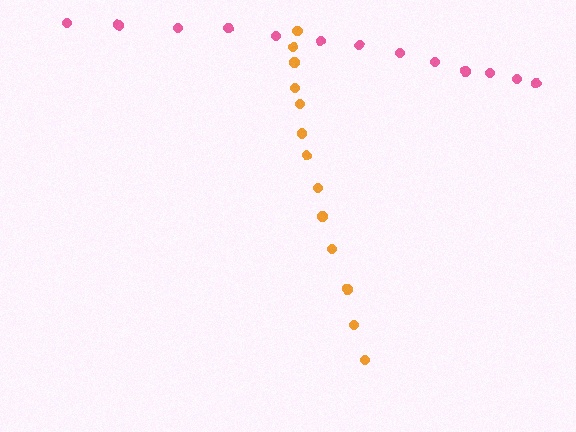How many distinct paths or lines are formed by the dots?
There are 2 distinct paths.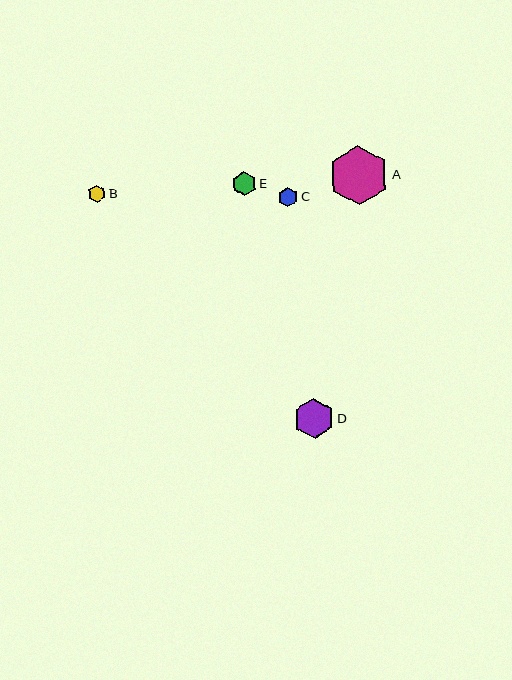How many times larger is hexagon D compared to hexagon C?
Hexagon D is approximately 2.0 times the size of hexagon C.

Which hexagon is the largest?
Hexagon A is the largest with a size of approximately 60 pixels.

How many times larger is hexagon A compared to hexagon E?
Hexagon A is approximately 2.5 times the size of hexagon E.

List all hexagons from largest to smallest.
From largest to smallest: A, D, E, C, B.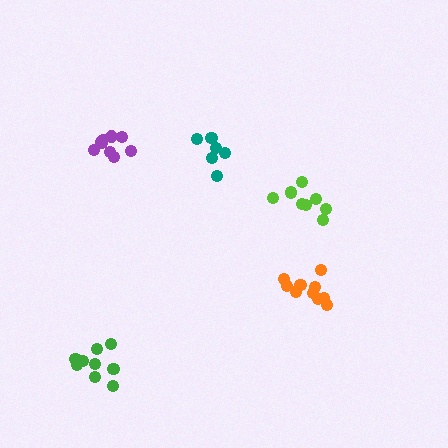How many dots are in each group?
Group 1: 9 dots, Group 2: 10 dots, Group 3: 10 dots, Group 4: 8 dots, Group 5: 6 dots (43 total).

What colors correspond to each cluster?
The clusters are colored: purple, green, orange, lime, teal.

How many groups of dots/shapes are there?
There are 5 groups.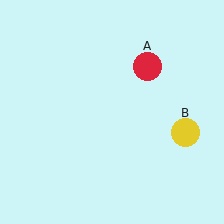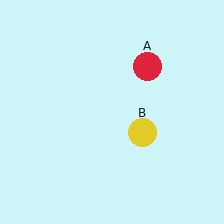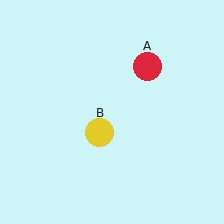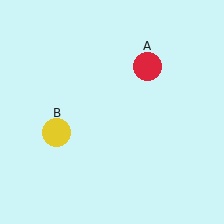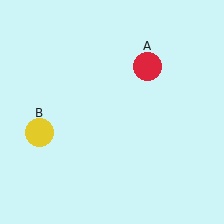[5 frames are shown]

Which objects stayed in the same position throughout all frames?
Red circle (object A) remained stationary.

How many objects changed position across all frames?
1 object changed position: yellow circle (object B).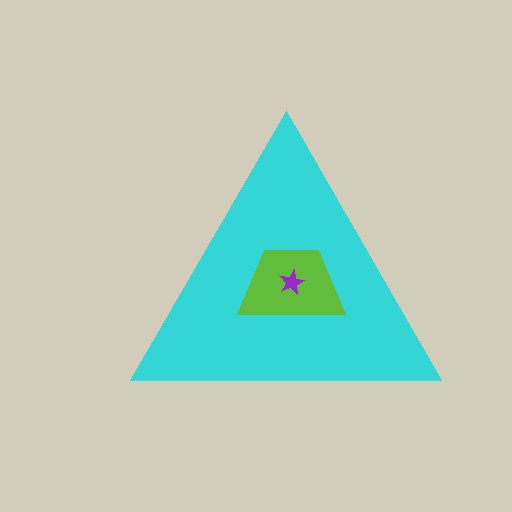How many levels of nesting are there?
3.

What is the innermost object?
The purple star.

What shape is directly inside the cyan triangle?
The lime trapezoid.